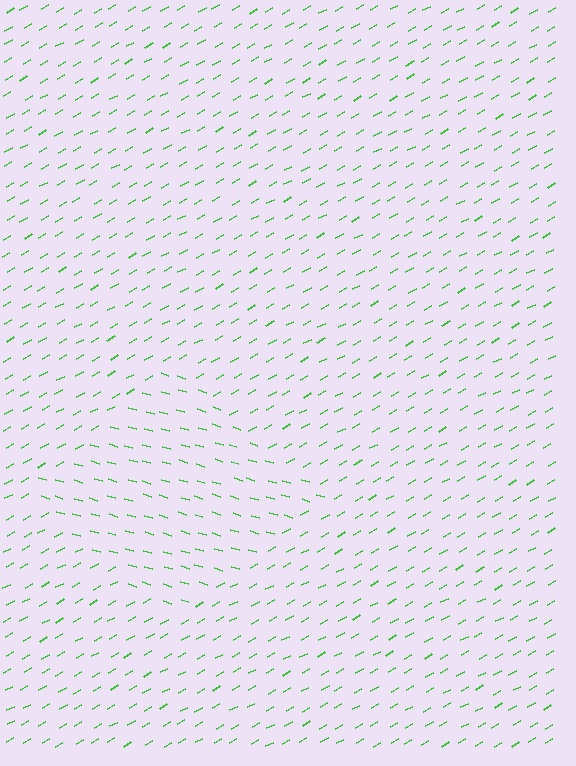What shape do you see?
I see a diamond.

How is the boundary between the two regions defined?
The boundary is defined purely by a change in line orientation (approximately 45 degrees difference). All lines are the same color and thickness.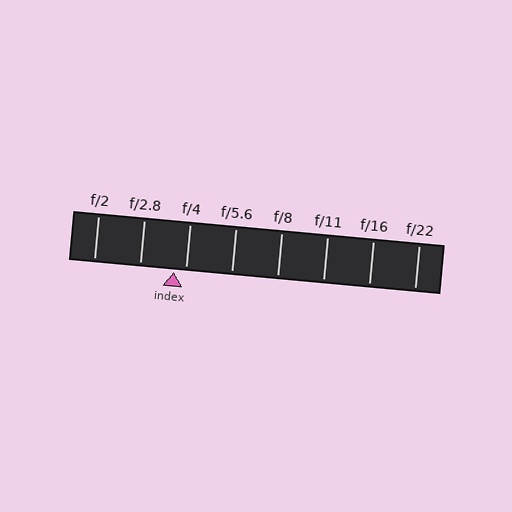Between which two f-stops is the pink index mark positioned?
The index mark is between f/2.8 and f/4.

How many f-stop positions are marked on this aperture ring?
There are 8 f-stop positions marked.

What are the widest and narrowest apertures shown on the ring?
The widest aperture shown is f/2 and the narrowest is f/22.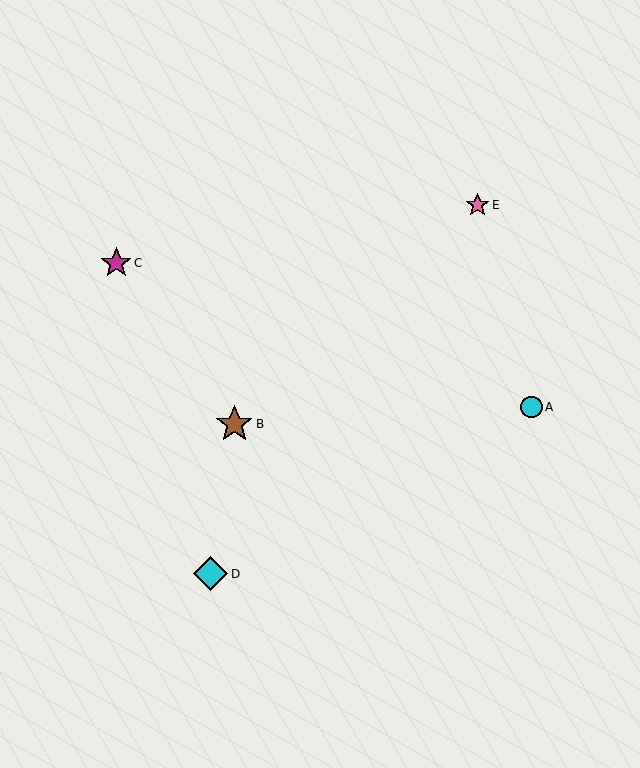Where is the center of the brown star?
The center of the brown star is at (234, 424).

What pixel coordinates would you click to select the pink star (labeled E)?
Click at (477, 205) to select the pink star E.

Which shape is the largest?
The brown star (labeled B) is the largest.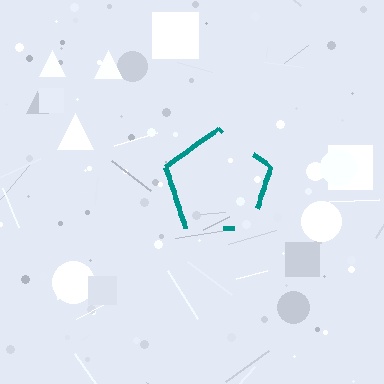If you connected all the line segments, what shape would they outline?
They would outline a pentagon.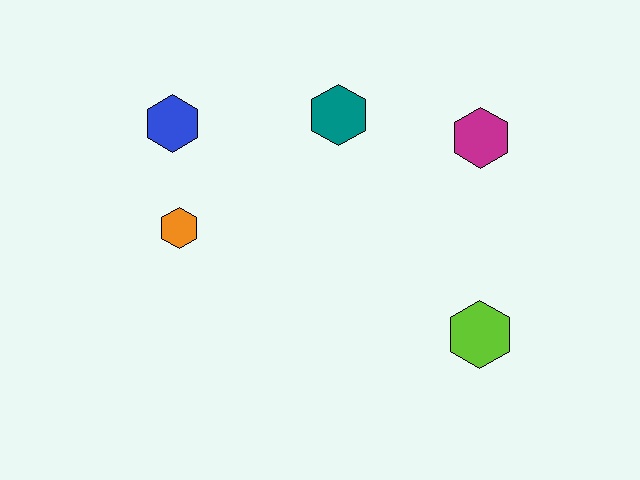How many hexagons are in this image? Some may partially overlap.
There are 5 hexagons.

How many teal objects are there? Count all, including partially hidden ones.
There is 1 teal object.